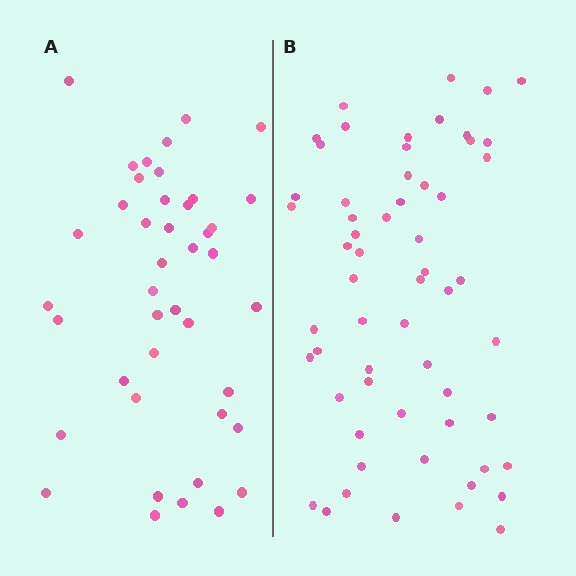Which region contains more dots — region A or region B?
Region B (the right region) has more dots.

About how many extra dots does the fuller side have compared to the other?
Region B has approximately 15 more dots than region A.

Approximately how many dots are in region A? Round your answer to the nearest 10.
About 40 dots. (The exact count is 42, which rounds to 40.)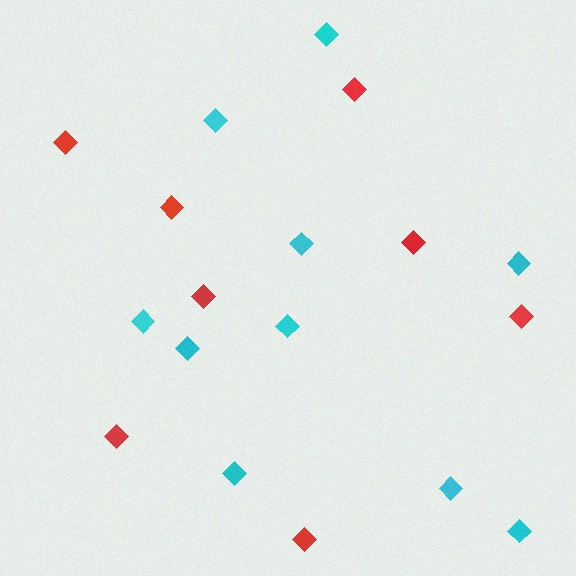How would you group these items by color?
There are 2 groups: one group of red diamonds (8) and one group of cyan diamonds (10).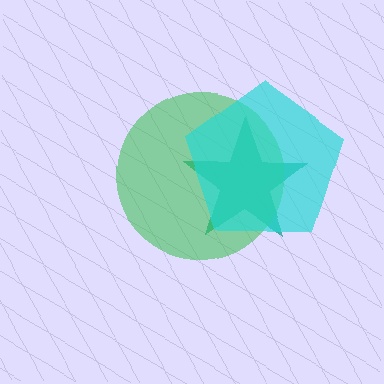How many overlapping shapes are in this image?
There are 3 overlapping shapes in the image.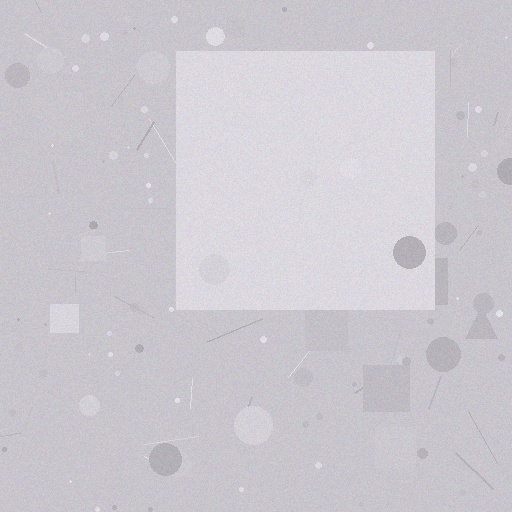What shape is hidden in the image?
A square is hidden in the image.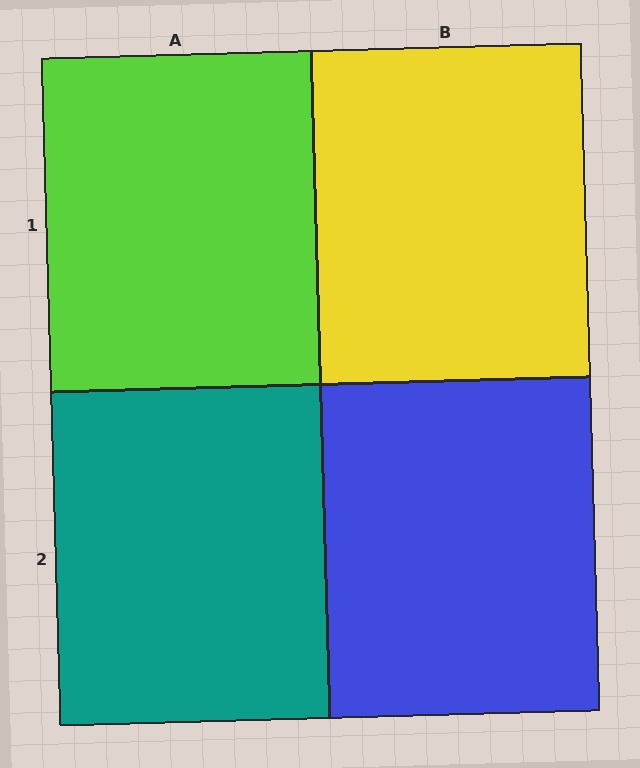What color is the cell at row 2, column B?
Blue.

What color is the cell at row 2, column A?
Teal.